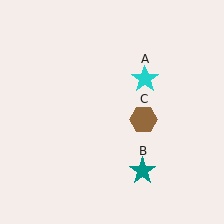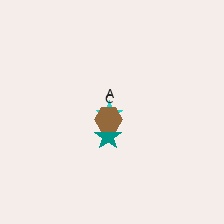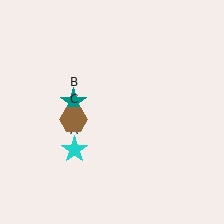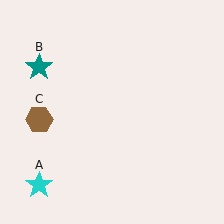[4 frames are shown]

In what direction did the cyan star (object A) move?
The cyan star (object A) moved down and to the left.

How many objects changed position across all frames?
3 objects changed position: cyan star (object A), teal star (object B), brown hexagon (object C).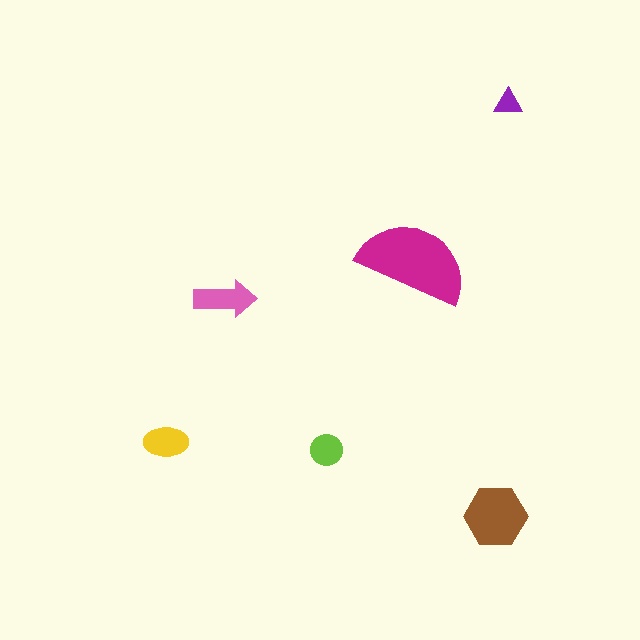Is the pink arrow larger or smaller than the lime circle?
Larger.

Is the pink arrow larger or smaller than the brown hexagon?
Smaller.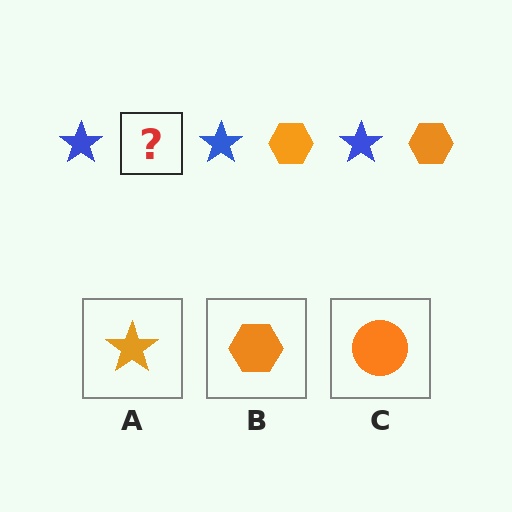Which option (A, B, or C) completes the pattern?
B.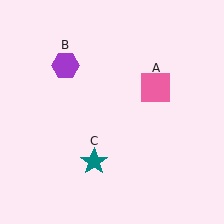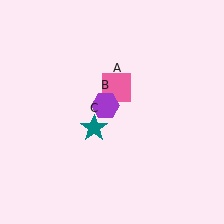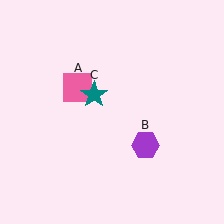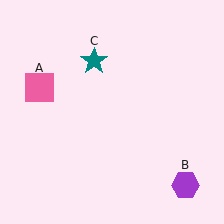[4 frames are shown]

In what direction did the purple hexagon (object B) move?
The purple hexagon (object B) moved down and to the right.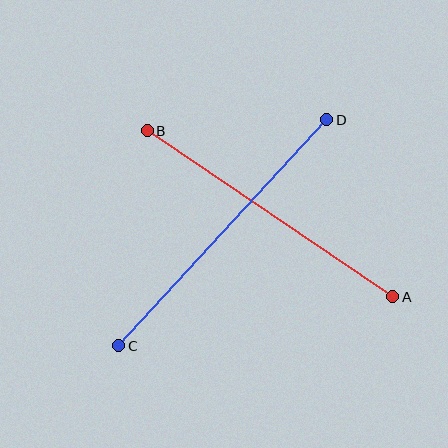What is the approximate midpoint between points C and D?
The midpoint is at approximately (223, 233) pixels.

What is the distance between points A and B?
The distance is approximately 297 pixels.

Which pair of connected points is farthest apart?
Points C and D are farthest apart.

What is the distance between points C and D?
The distance is approximately 307 pixels.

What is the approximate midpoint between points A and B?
The midpoint is at approximately (270, 214) pixels.